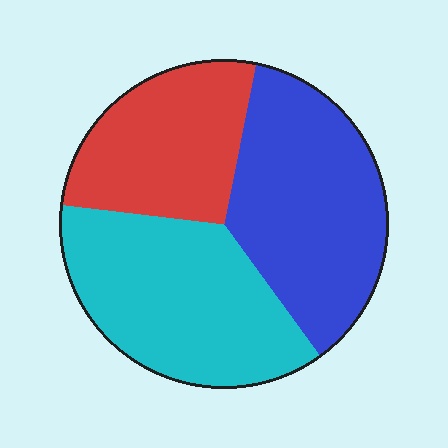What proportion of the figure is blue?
Blue takes up about three eighths (3/8) of the figure.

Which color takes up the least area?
Red, at roughly 25%.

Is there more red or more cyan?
Cyan.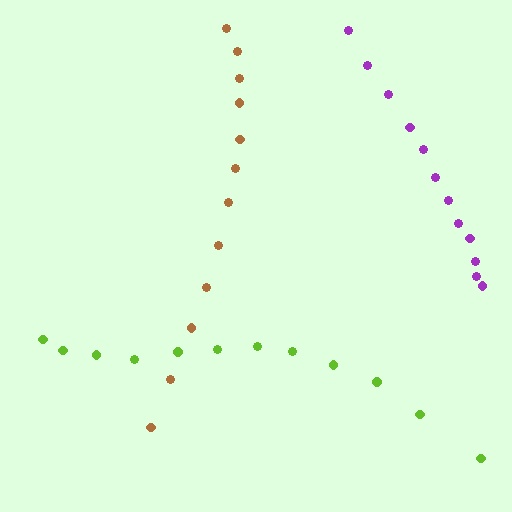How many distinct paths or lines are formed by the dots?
There are 3 distinct paths.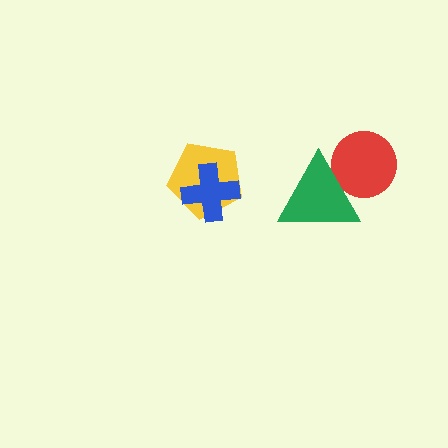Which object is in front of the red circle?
The green triangle is in front of the red circle.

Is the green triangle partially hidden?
No, no other shape covers it.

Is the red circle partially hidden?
Yes, it is partially covered by another shape.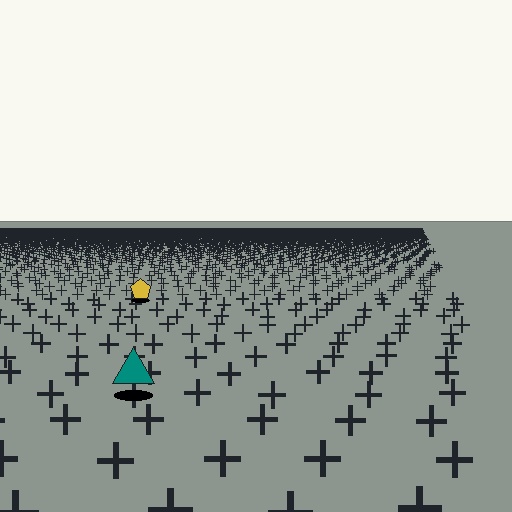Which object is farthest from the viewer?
The yellow pentagon is farthest from the viewer. It appears smaller and the ground texture around it is denser.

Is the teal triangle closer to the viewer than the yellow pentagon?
Yes. The teal triangle is closer — you can tell from the texture gradient: the ground texture is coarser near it.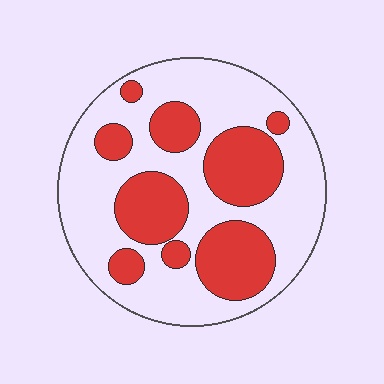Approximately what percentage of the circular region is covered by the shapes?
Approximately 35%.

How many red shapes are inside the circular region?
9.